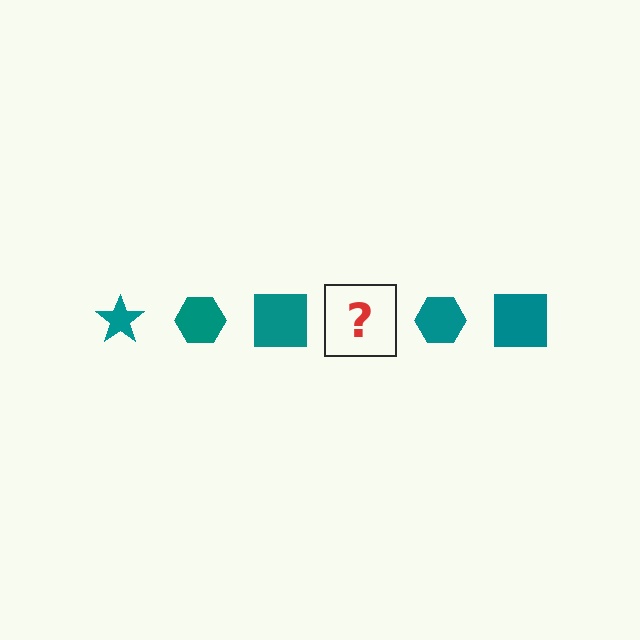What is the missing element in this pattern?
The missing element is a teal star.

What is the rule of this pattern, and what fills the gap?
The rule is that the pattern cycles through star, hexagon, square shapes in teal. The gap should be filled with a teal star.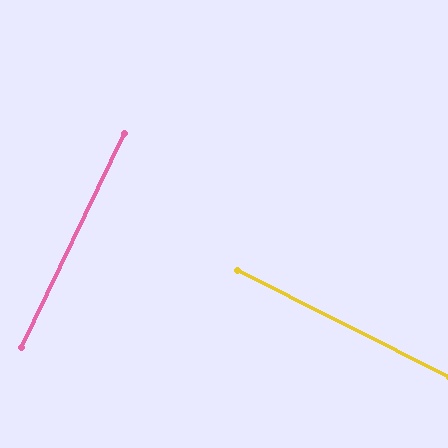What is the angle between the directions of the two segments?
Approximately 89 degrees.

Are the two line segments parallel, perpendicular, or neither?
Perpendicular — they meet at approximately 89°.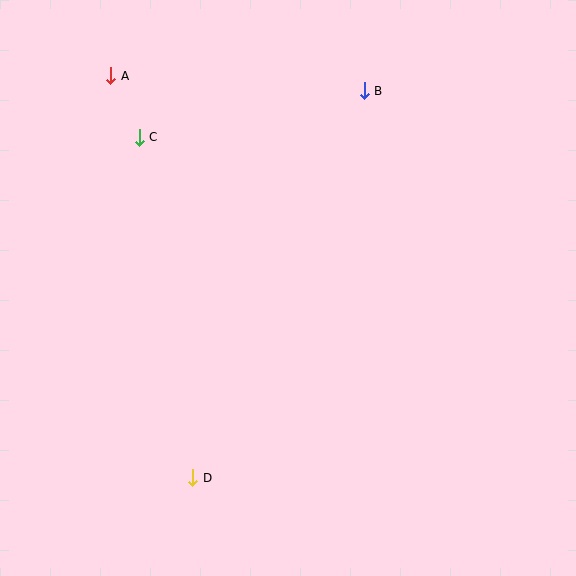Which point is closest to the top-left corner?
Point A is closest to the top-left corner.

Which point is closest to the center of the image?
Point B at (364, 91) is closest to the center.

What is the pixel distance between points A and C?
The distance between A and C is 68 pixels.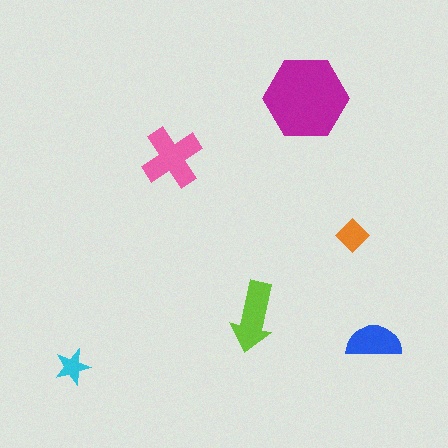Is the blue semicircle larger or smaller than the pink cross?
Smaller.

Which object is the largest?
The magenta hexagon.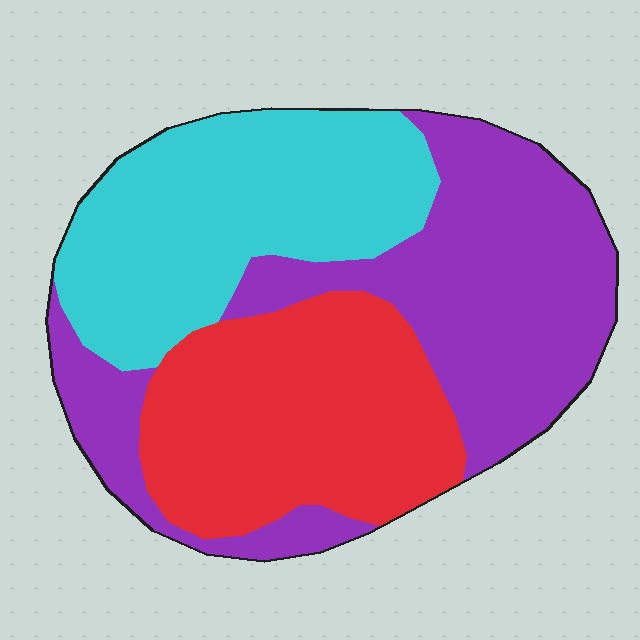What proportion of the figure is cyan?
Cyan takes up about one third (1/3) of the figure.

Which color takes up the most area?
Purple, at roughly 40%.